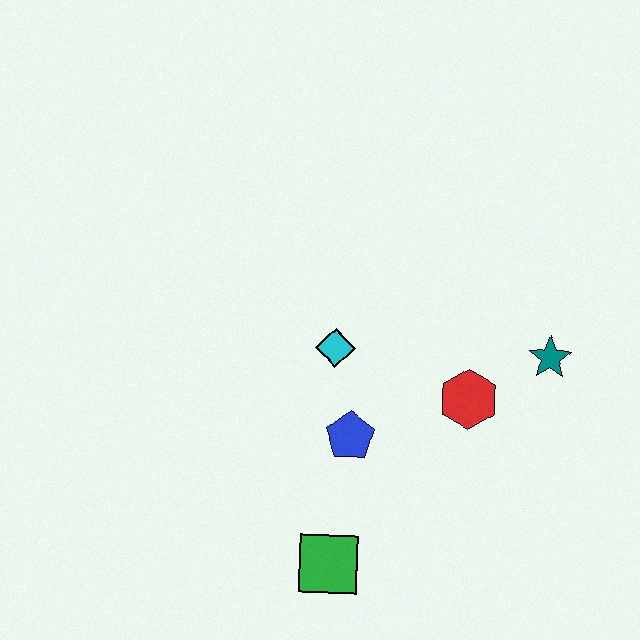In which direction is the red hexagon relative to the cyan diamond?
The red hexagon is to the right of the cyan diamond.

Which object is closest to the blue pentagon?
The cyan diamond is closest to the blue pentagon.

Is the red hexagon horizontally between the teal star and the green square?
Yes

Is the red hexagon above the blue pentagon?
Yes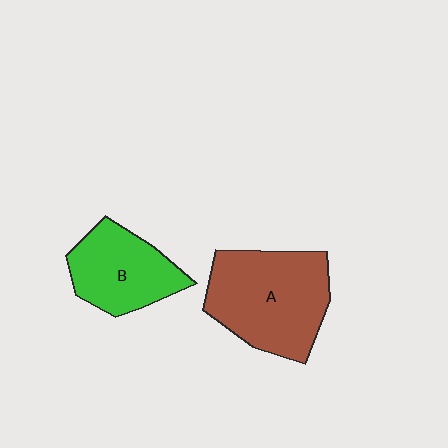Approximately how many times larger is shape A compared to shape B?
Approximately 1.4 times.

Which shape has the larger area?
Shape A (brown).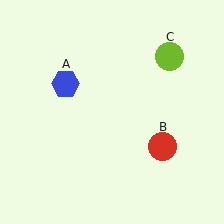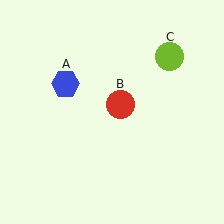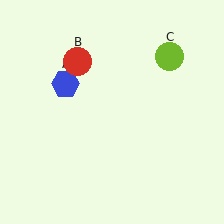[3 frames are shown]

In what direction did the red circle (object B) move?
The red circle (object B) moved up and to the left.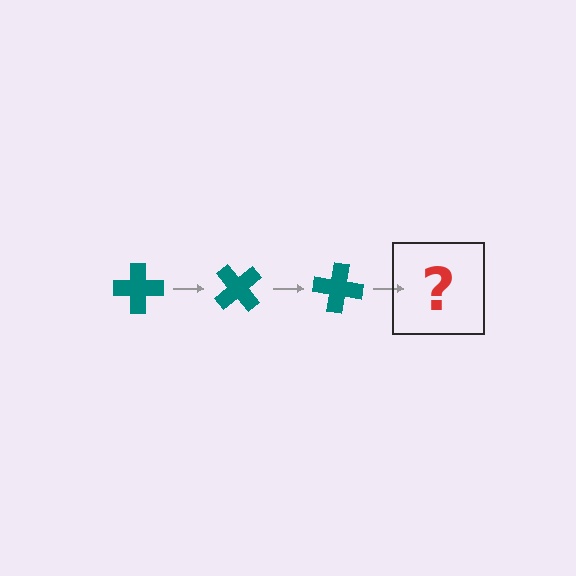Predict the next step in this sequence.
The next step is a teal cross rotated 150 degrees.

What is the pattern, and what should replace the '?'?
The pattern is that the cross rotates 50 degrees each step. The '?' should be a teal cross rotated 150 degrees.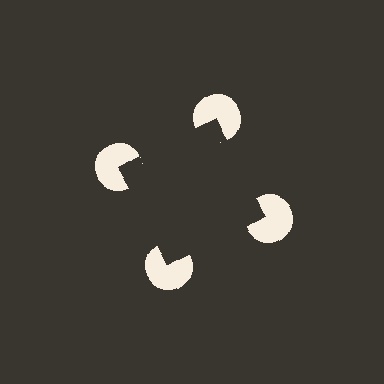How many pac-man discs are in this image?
There are 4 — one at each vertex of the illusory square.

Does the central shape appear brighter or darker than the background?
It typically appears slightly darker than the background, even though no actual brightness change is drawn.